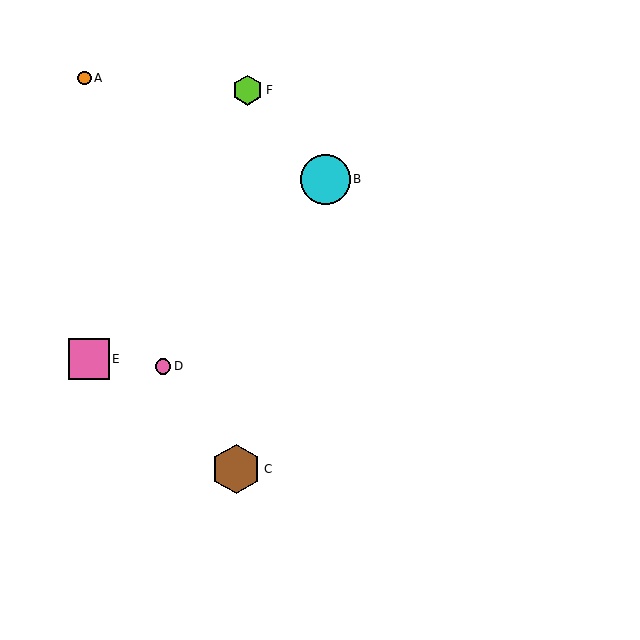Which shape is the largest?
The cyan circle (labeled B) is the largest.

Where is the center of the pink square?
The center of the pink square is at (89, 359).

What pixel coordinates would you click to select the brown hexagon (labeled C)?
Click at (236, 469) to select the brown hexagon C.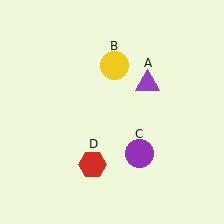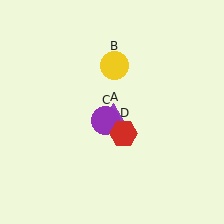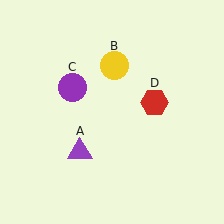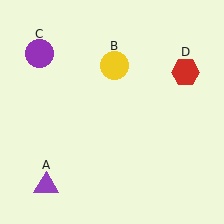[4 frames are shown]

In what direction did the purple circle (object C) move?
The purple circle (object C) moved up and to the left.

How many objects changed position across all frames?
3 objects changed position: purple triangle (object A), purple circle (object C), red hexagon (object D).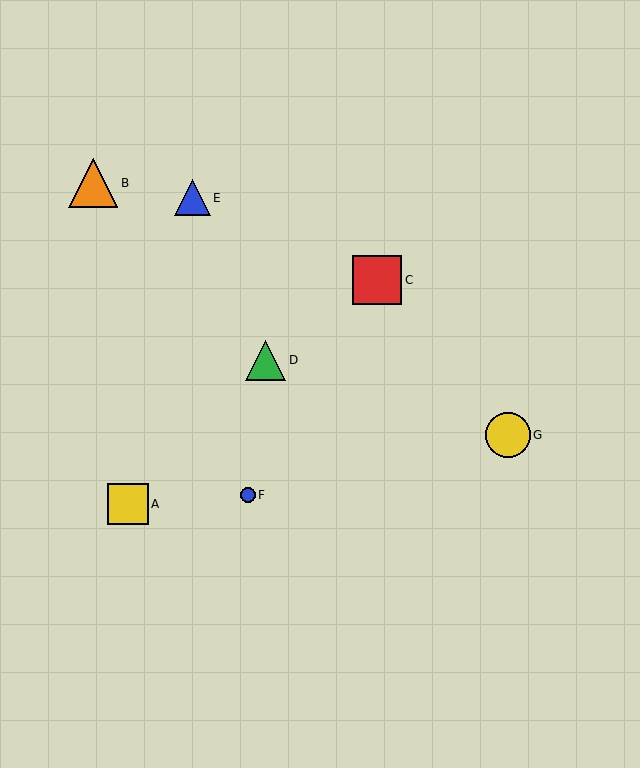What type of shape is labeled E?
Shape E is a blue triangle.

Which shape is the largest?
The red square (labeled C) is the largest.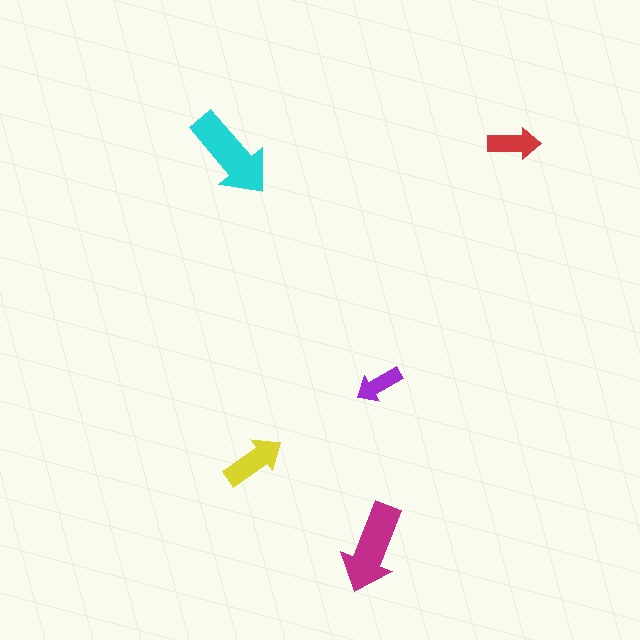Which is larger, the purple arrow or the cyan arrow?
The cyan one.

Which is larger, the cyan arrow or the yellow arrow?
The cyan one.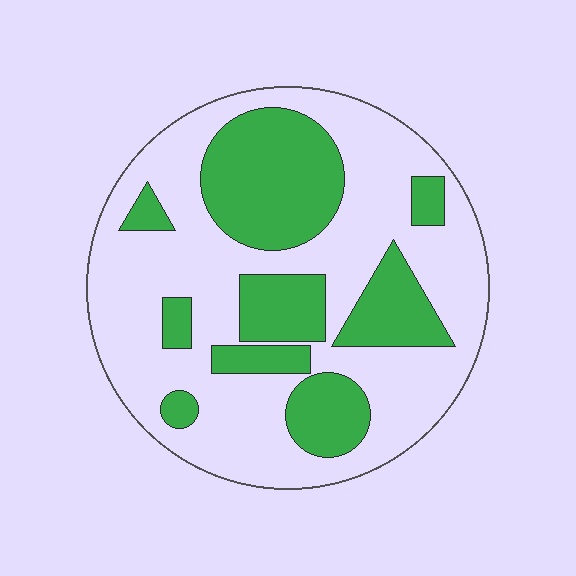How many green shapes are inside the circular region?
9.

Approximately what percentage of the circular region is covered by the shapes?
Approximately 35%.